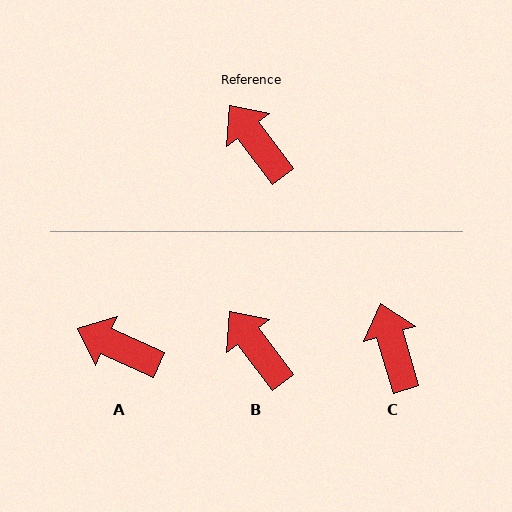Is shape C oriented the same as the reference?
No, it is off by about 21 degrees.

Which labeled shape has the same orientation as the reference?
B.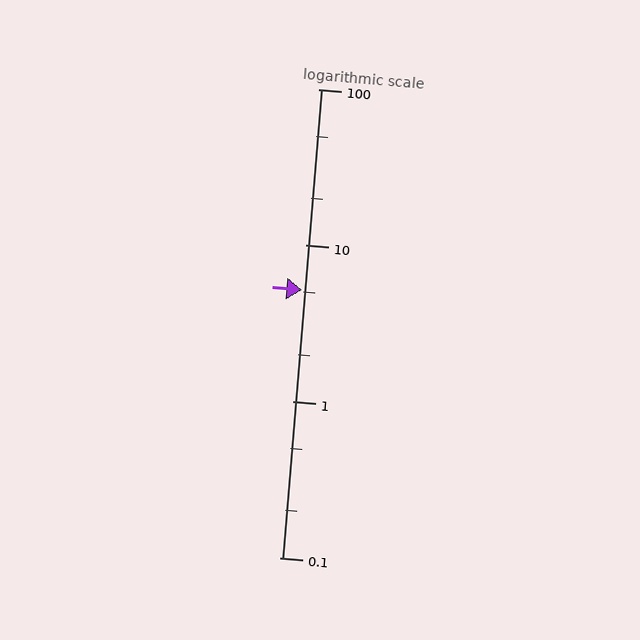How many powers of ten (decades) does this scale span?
The scale spans 3 decades, from 0.1 to 100.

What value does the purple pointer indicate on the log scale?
The pointer indicates approximately 5.2.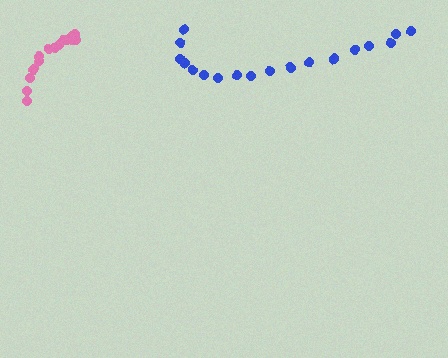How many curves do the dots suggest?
There are 2 distinct paths.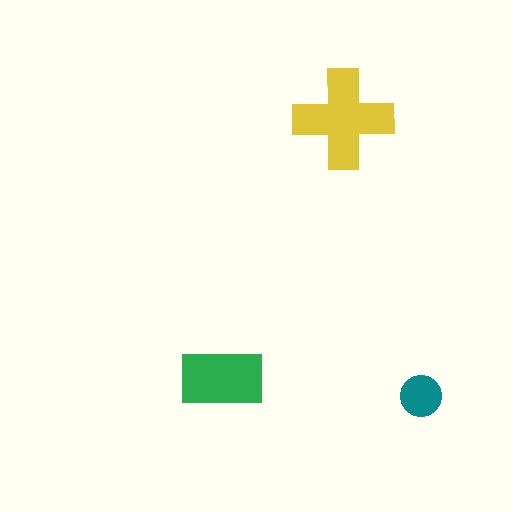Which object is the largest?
The yellow cross.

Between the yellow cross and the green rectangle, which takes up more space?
The yellow cross.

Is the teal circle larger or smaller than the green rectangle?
Smaller.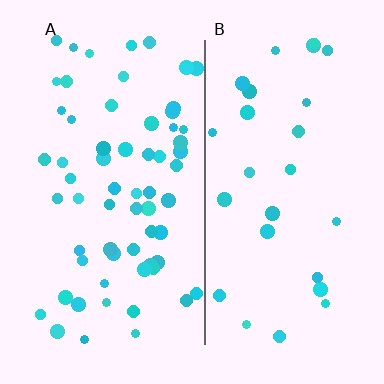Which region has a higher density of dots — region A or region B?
A (the left).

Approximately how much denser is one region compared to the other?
Approximately 2.3× — region A over region B.